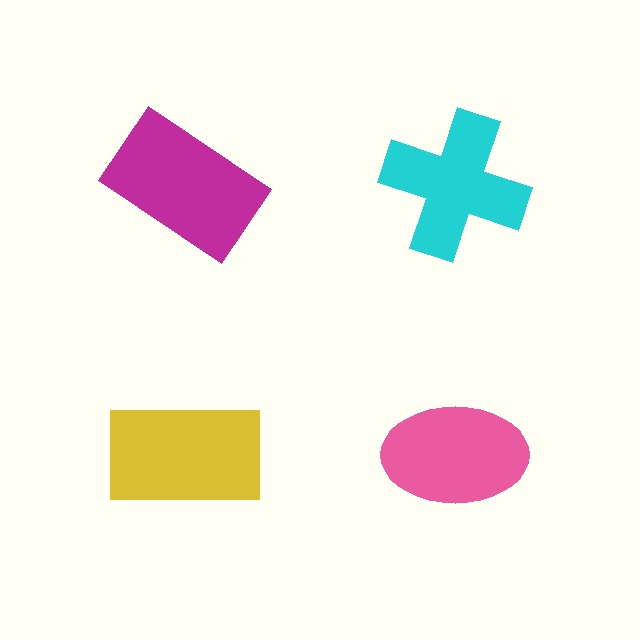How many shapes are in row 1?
2 shapes.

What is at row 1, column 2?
A cyan cross.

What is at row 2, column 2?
A pink ellipse.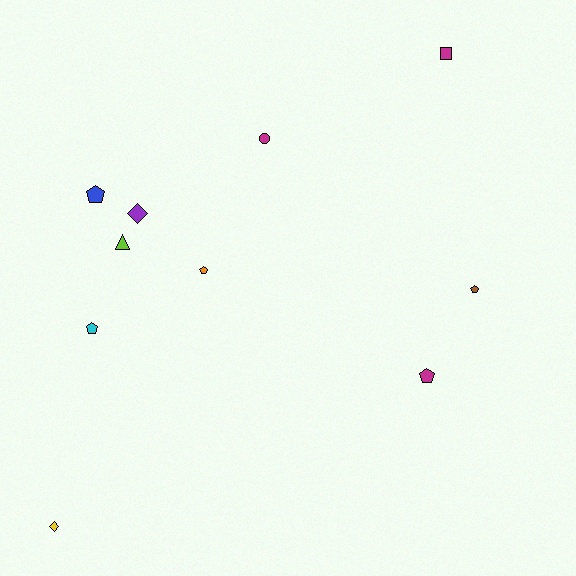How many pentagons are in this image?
There are 5 pentagons.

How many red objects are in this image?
There are no red objects.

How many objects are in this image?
There are 10 objects.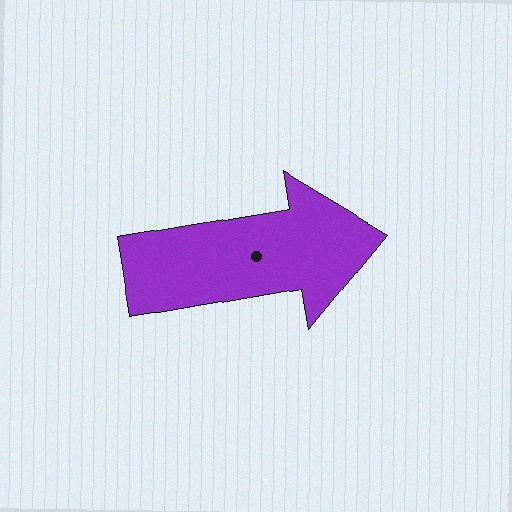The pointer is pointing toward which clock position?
Roughly 3 o'clock.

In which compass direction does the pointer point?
East.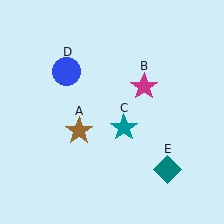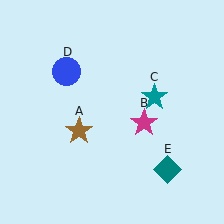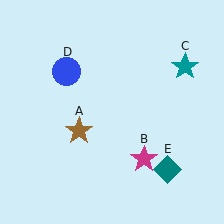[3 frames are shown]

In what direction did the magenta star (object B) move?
The magenta star (object B) moved down.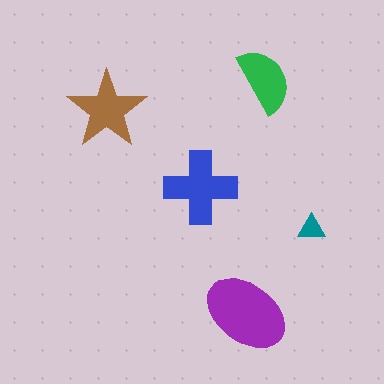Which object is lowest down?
The purple ellipse is bottommost.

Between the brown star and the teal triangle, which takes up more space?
The brown star.